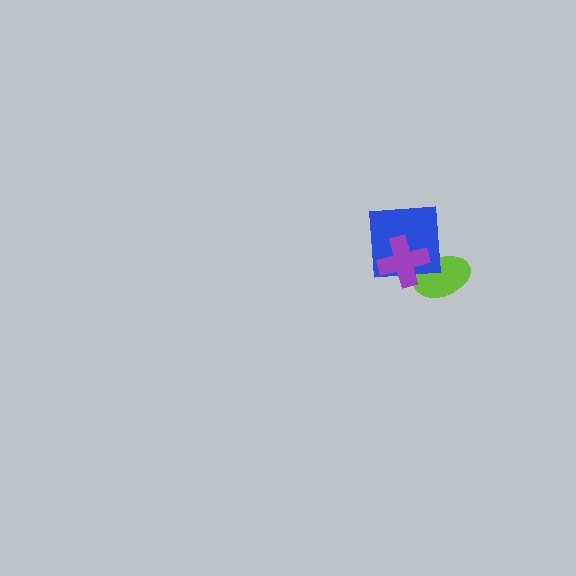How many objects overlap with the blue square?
2 objects overlap with the blue square.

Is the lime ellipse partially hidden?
Yes, it is partially covered by another shape.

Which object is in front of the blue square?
The purple cross is in front of the blue square.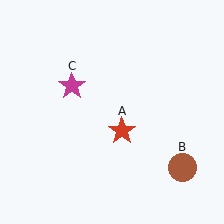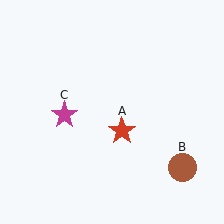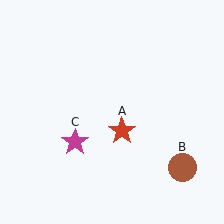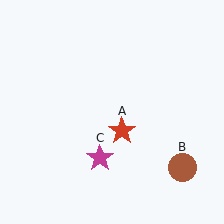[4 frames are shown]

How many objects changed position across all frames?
1 object changed position: magenta star (object C).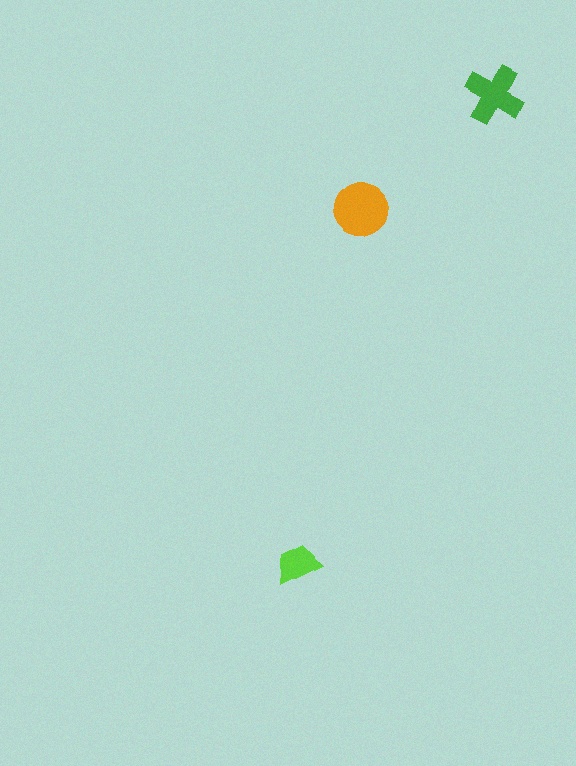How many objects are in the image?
There are 3 objects in the image.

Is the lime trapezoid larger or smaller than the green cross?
Smaller.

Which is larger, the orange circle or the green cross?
The orange circle.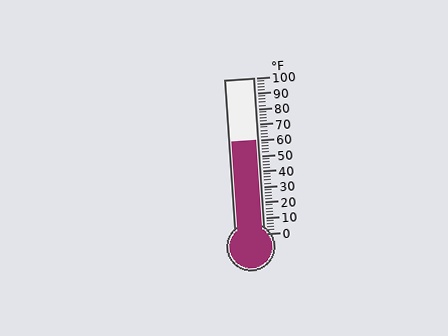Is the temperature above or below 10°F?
The temperature is above 10°F.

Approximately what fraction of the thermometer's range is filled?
The thermometer is filled to approximately 60% of its range.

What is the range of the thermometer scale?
The thermometer scale ranges from 0°F to 100°F.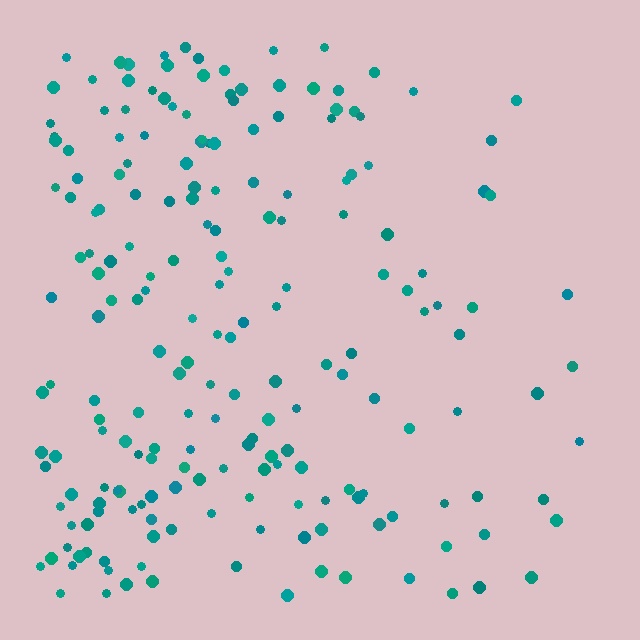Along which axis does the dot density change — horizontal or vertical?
Horizontal.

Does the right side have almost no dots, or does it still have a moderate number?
Still a moderate number, just noticeably fewer than the left.